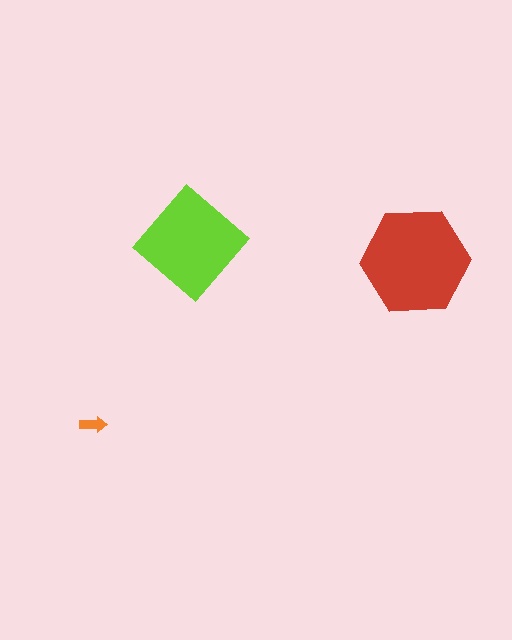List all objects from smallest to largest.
The orange arrow, the lime diamond, the red hexagon.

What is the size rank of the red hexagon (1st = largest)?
1st.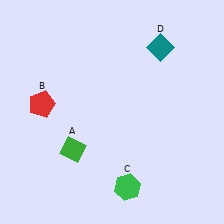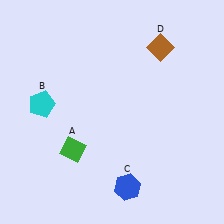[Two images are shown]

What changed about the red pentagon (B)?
In Image 1, B is red. In Image 2, it changed to cyan.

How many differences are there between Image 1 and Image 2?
There are 3 differences between the two images.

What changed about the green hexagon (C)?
In Image 1, C is green. In Image 2, it changed to blue.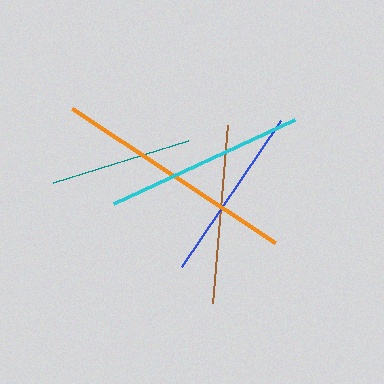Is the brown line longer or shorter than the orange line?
The orange line is longer than the brown line.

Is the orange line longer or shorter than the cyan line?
The orange line is longer than the cyan line.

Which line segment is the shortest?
The teal line is the shortest at approximately 141 pixels.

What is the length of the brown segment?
The brown segment is approximately 179 pixels long.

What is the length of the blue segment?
The blue segment is approximately 177 pixels long.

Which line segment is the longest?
The orange line is the longest at approximately 243 pixels.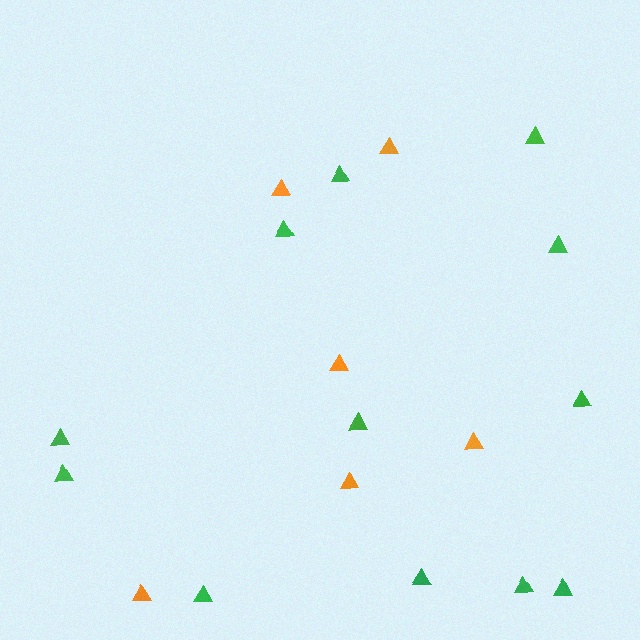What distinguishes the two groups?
There are 2 groups: one group of orange triangles (6) and one group of green triangles (12).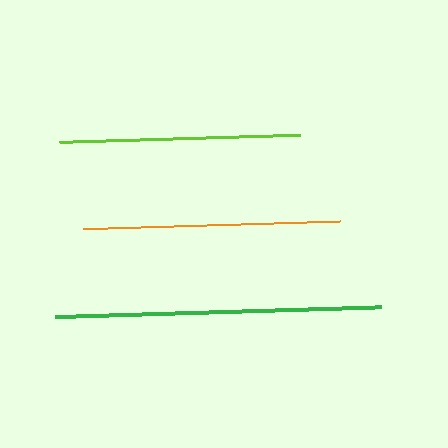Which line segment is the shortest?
The lime line is the shortest at approximately 241 pixels.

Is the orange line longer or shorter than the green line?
The green line is longer than the orange line.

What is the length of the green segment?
The green segment is approximately 326 pixels long.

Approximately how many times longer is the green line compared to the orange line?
The green line is approximately 1.3 times the length of the orange line.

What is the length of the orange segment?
The orange segment is approximately 257 pixels long.